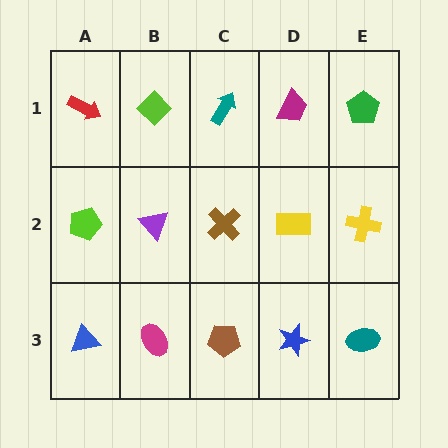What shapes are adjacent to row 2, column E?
A green pentagon (row 1, column E), a teal ellipse (row 3, column E), a yellow rectangle (row 2, column D).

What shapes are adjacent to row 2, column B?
A lime diamond (row 1, column B), a magenta ellipse (row 3, column B), a lime pentagon (row 2, column A), a brown cross (row 2, column C).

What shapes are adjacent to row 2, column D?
A magenta trapezoid (row 1, column D), a blue star (row 3, column D), a brown cross (row 2, column C), a yellow cross (row 2, column E).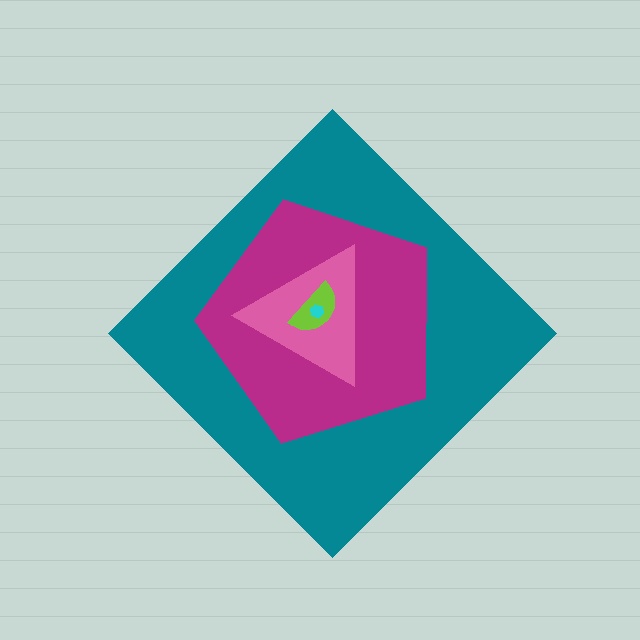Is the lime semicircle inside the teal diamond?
Yes.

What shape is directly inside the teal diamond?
The magenta pentagon.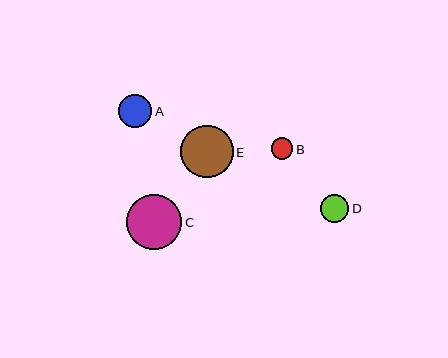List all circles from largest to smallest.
From largest to smallest: C, E, A, D, B.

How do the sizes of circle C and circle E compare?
Circle C and circle E are approximately the same size.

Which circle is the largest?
Circle C is the largest with a size of approximately 55 pixels.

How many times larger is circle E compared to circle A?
Circle E is approximately 1.6 times the size of circle A.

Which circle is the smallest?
Circle B is the smallest with a size of approximately 22 pixels.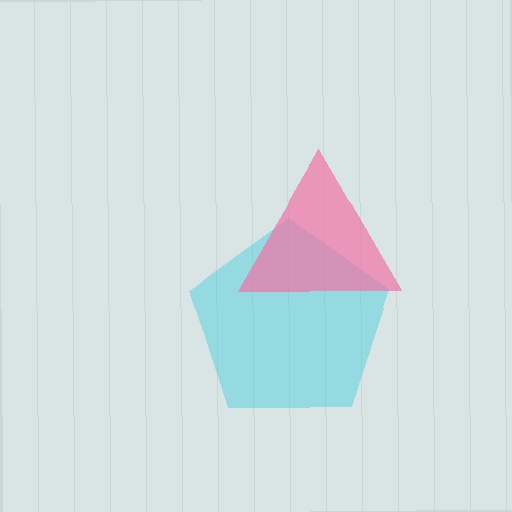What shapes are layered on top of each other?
The layered shapes are: a cyan pentagon, a pink triangle.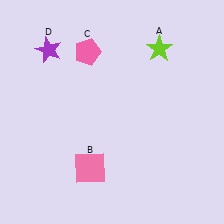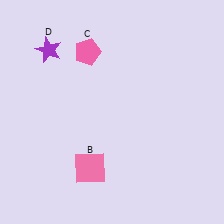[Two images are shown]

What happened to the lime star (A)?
The lime star (A) was removed in Image 2. It was in the top-right area of Image 1.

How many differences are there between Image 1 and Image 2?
There is 1 difference between the two images.